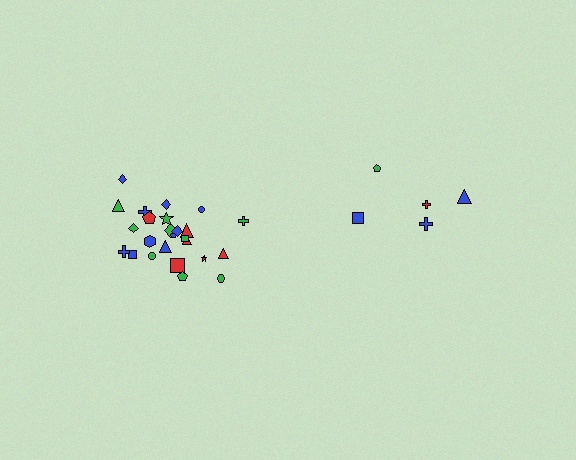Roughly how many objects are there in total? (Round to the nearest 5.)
Roughly 30 objects in total.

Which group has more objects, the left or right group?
The left group.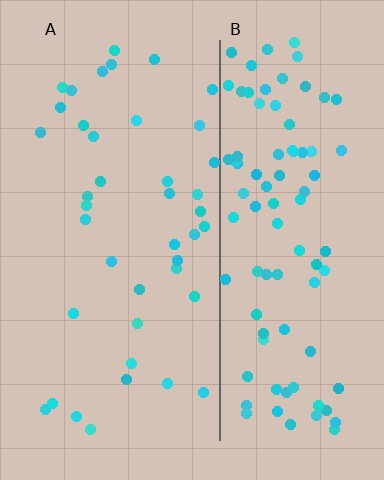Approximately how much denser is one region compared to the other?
Approximately 2.4× — region B over region A.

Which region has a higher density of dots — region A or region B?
B (the right).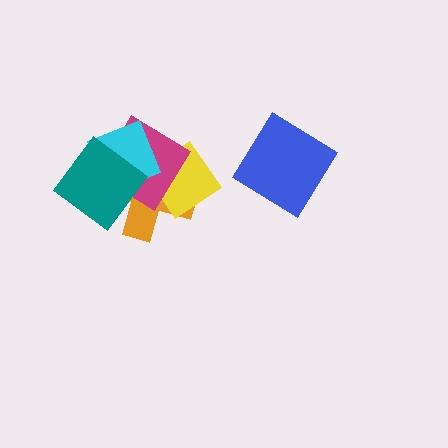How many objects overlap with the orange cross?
4 objects overlap with the orange cross.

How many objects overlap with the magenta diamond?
4 objects overlap with the magenta diamond.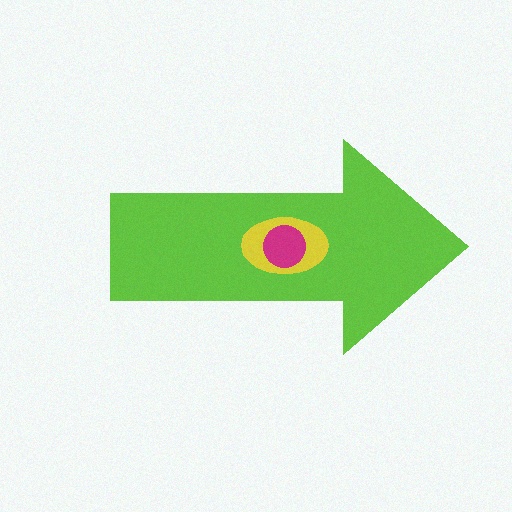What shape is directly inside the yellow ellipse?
The magenta circle.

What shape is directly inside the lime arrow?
The yellow ellipse.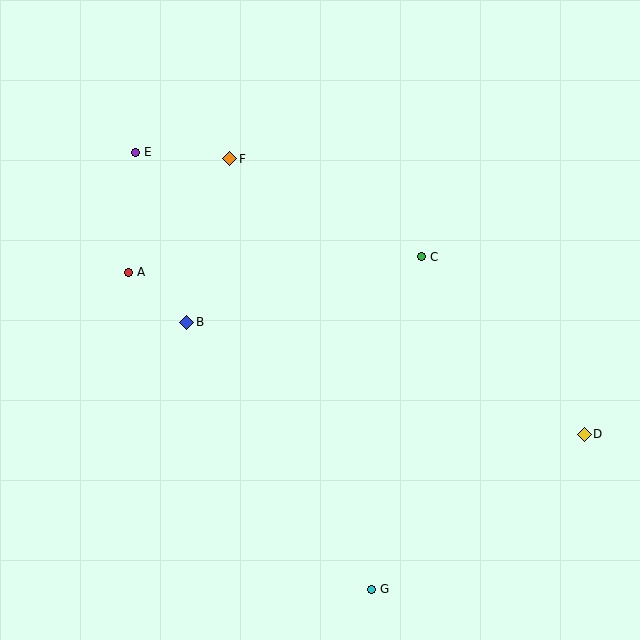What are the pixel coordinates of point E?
Point E is at (135, 152).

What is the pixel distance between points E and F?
The distance between E and F is 95 pixels.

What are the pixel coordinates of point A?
Point A is at (128, 272).